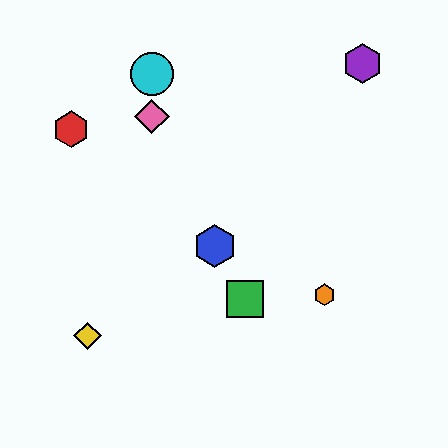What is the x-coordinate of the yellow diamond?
The yellow diamond is at x≈88.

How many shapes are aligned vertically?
2 shapes (the cyan circle, the pink diamond) are aligned vertically.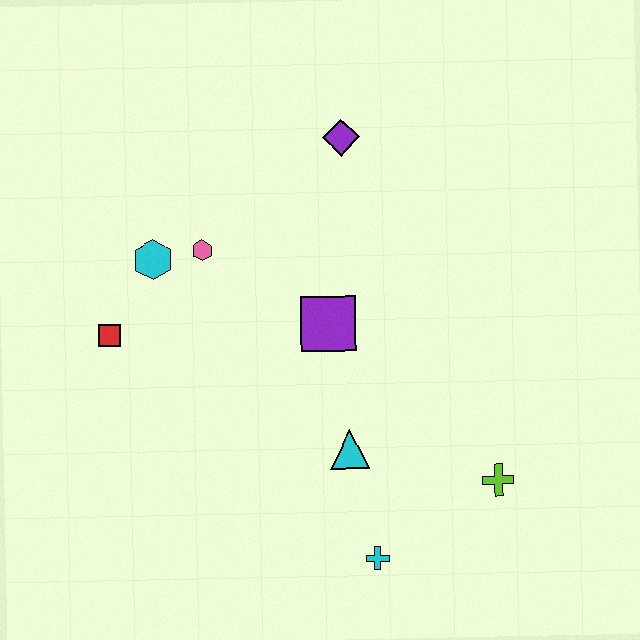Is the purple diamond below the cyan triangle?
No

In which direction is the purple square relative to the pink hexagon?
The purple square is to the right of the pink hexagon.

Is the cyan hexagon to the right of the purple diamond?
No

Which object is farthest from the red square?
The lime cross is farthest from the red square.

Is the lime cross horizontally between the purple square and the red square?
No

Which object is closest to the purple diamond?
The pink hexagon is closest to the purple diamond.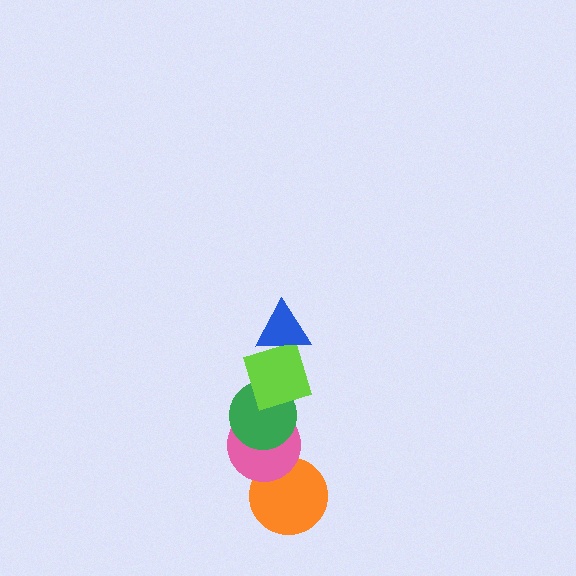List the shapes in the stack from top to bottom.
From top to bottom: the blue triangle, the lime square, the green circle, the pink circle, the orange circle.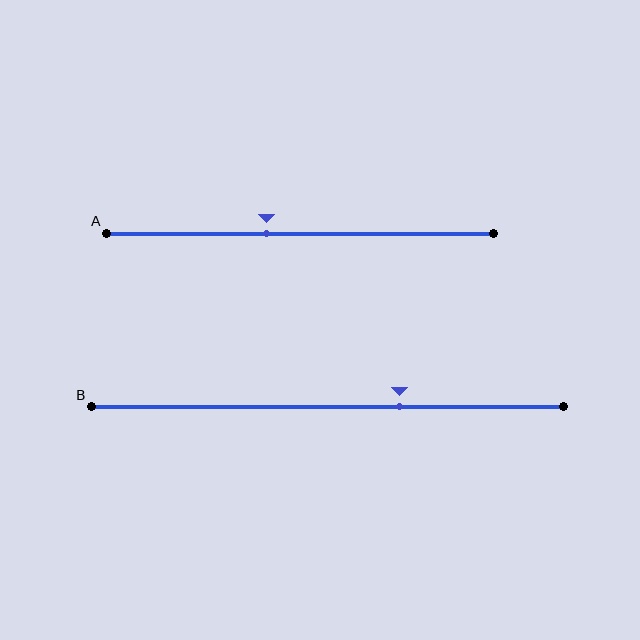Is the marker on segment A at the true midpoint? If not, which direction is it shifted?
No, the marker on segment A is shifted to the left by about 9% of the segment length.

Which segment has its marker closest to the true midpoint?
Segment A has its marker closest to the true midpoint.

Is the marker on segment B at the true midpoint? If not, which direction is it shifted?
No, the marker on segment B is shifted to the right by about 15% of the segment length.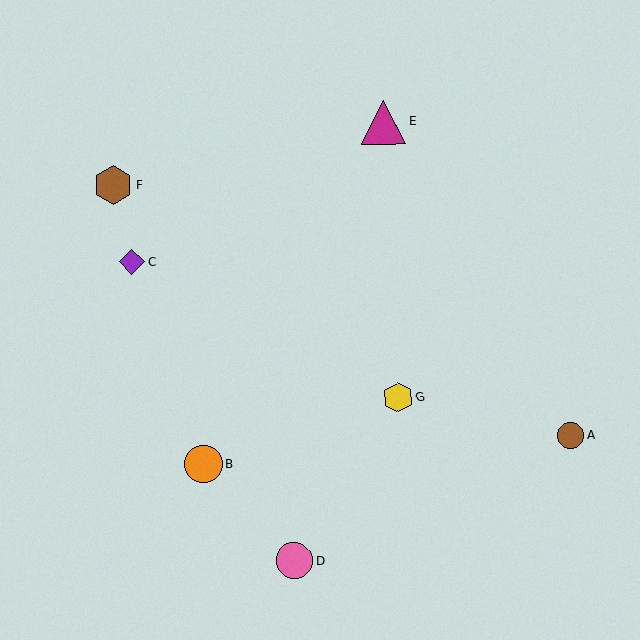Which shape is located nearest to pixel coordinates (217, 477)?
The orange circle (labeled B) at (203, 464) is nearest to that location.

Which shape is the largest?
The magenta triangle (labeled E) is the largest.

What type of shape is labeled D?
Shape D is a pink circle.